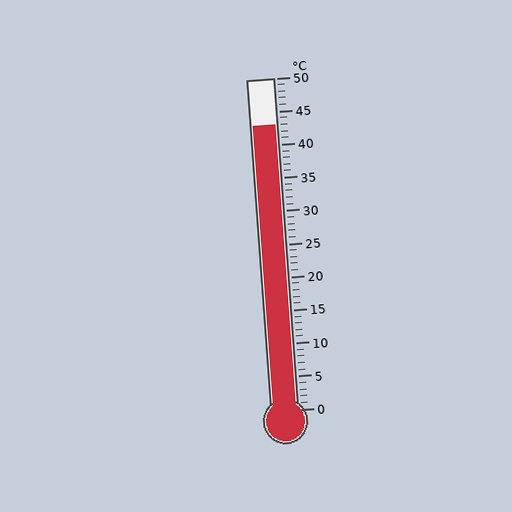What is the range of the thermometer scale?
The thermometer scale ranges from 0°C to 50°C.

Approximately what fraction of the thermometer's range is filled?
The thermometer is filled to approximately 85% of its range.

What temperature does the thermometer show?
The thermometer shows approximately 43°C.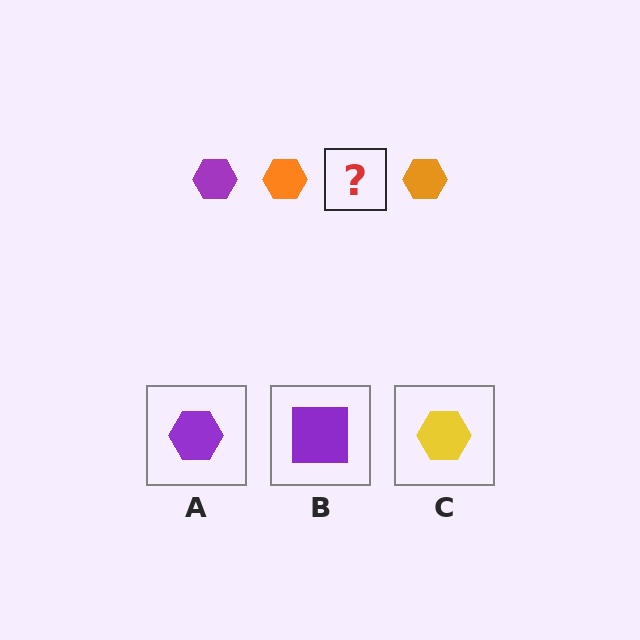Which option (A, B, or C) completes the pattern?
A.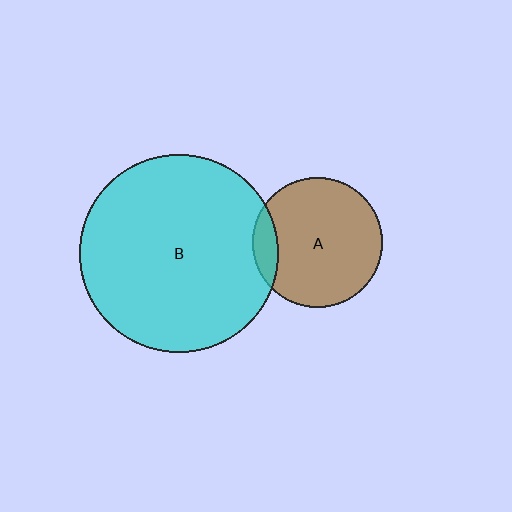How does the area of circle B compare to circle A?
Approximately 2.3 times.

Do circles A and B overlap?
Yes.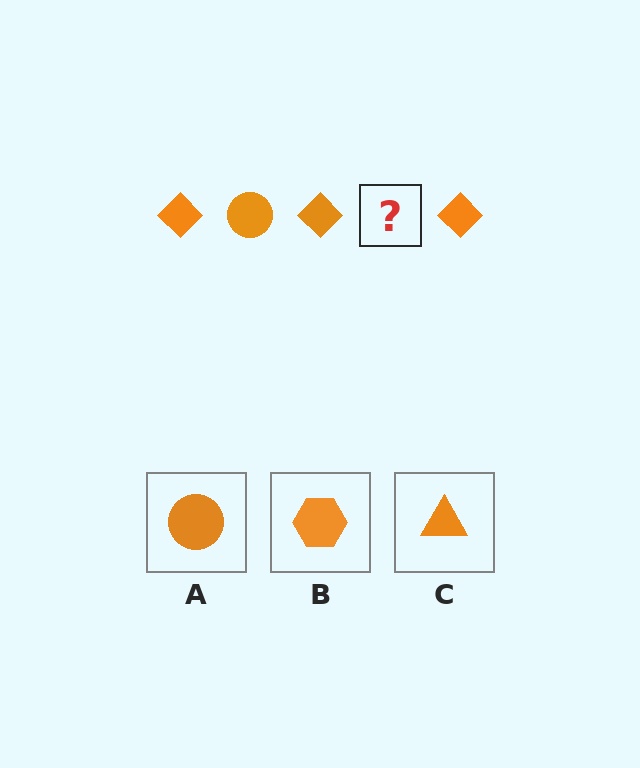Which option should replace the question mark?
Option A.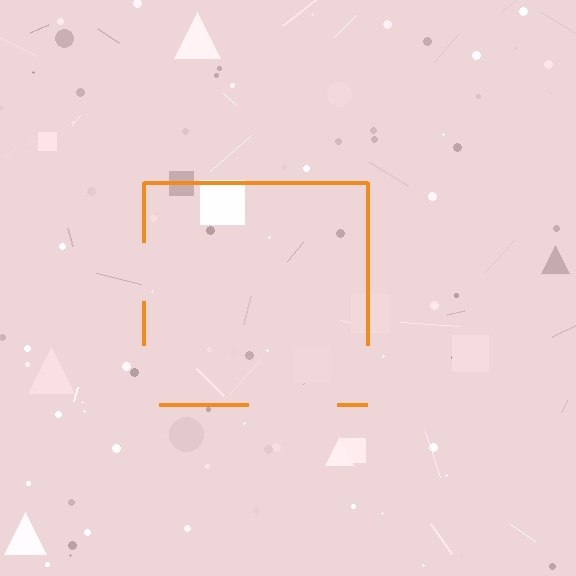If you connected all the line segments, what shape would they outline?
They would outline a square.